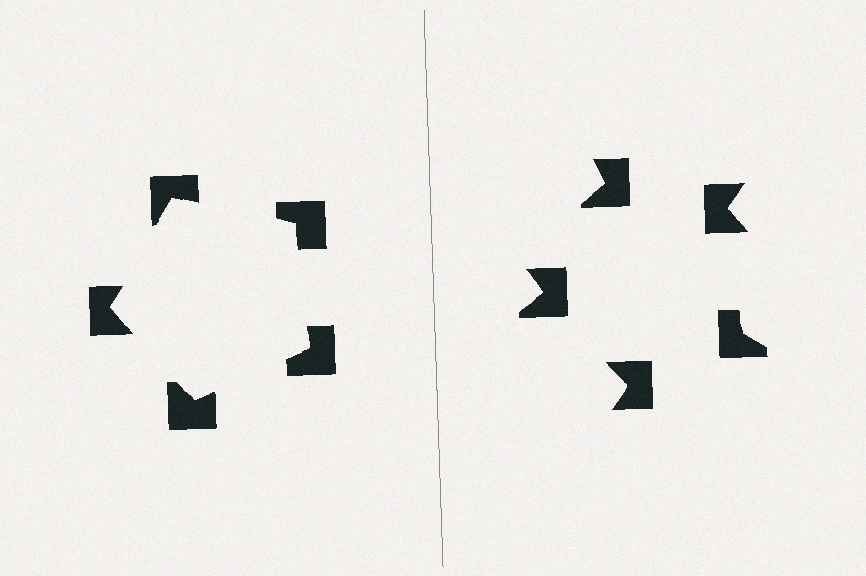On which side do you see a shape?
An illusory pentagon appears on the left side. On the right side the wedge cuts are rotated, so no coherent shape forms.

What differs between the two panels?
The notched squares are positioned identically on both sides; only the wedge orientations differ. On the left they align to a pentagon; on the right they are misaligned.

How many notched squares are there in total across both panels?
10 — 5 on each side.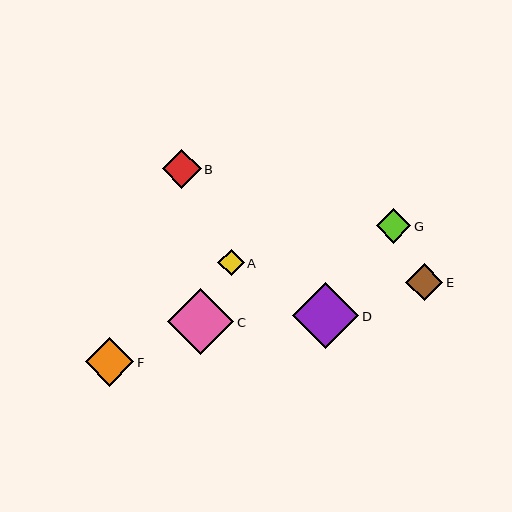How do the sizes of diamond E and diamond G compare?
Diamond E and diamond G are approximately the same size.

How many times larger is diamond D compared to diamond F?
Diamond D is approximately 1.4 times the size of diamond F.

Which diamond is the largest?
Diamond D is the largest with a size of approximately 67 pixels.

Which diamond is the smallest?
Diamond A is the smallest with a size of approximately 26 pixels.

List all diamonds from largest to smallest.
From largest to smallest: D, C, F, B, E, G, A.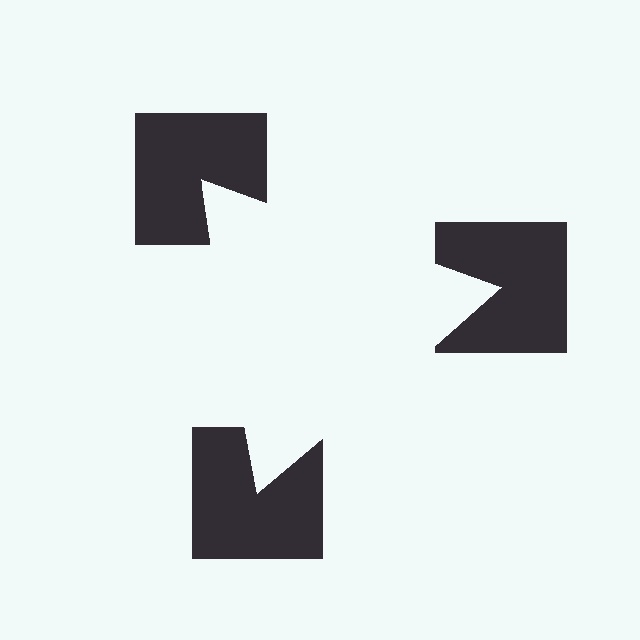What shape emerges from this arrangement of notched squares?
An illusory triangle — its edges are inferred from the aligned wedge cuts in the notched squares, not physically drawn.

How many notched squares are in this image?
There are 3 — one at each vertex of the illusory triangle.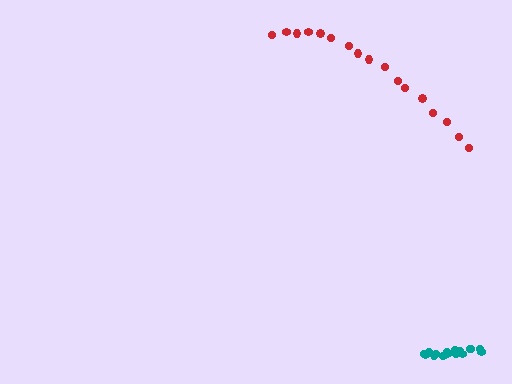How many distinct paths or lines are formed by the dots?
There are 2 distinct paths.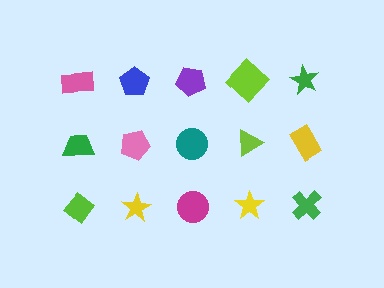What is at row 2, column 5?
A yellow rectangle.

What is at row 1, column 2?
A blue pentagon.